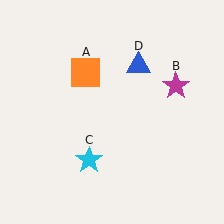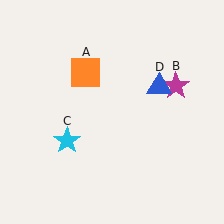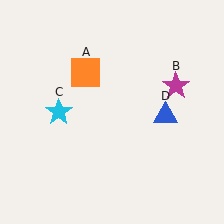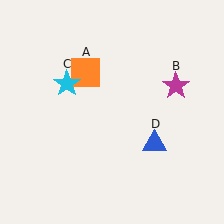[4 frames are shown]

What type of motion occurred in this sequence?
The cyan star (object C), blue triangle (object D) rotated clockwise around the center of the scene.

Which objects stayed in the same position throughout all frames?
Orange square (object A) and magenta star (object B) remained stationary.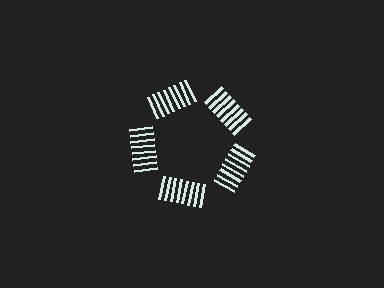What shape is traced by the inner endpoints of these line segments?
An illusory pentagon — the line segments terminate on its edges but no continuous stroke is drawn.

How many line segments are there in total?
40 — 8 along each of the 5 edges.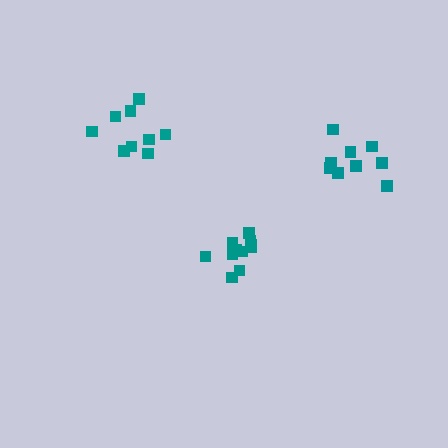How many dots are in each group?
Group 1: 11 dots, Group 2: 9 dots, Group 3: 9 dots (29 total).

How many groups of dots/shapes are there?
There are 3 groups.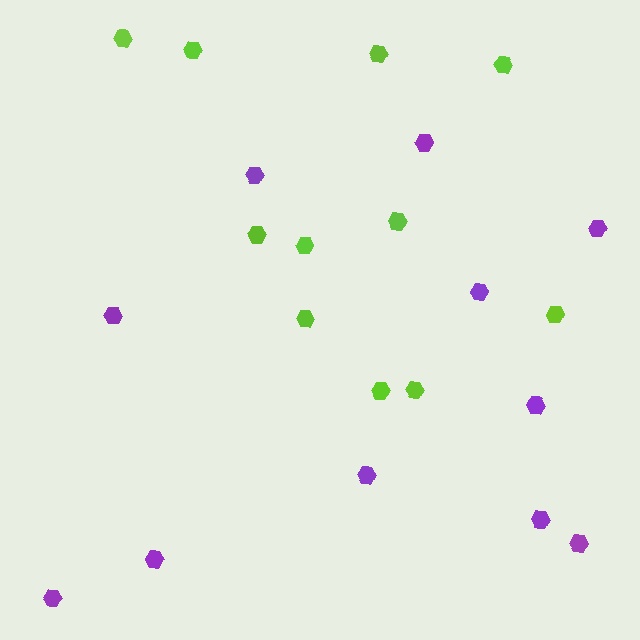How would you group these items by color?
There are 2 groups: one group of lime hexagons (11) and one group of purple hexagons (11).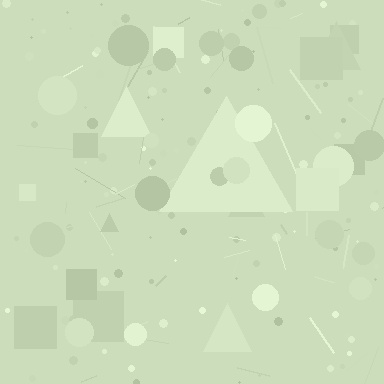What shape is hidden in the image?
A triangle is hidden in the image.